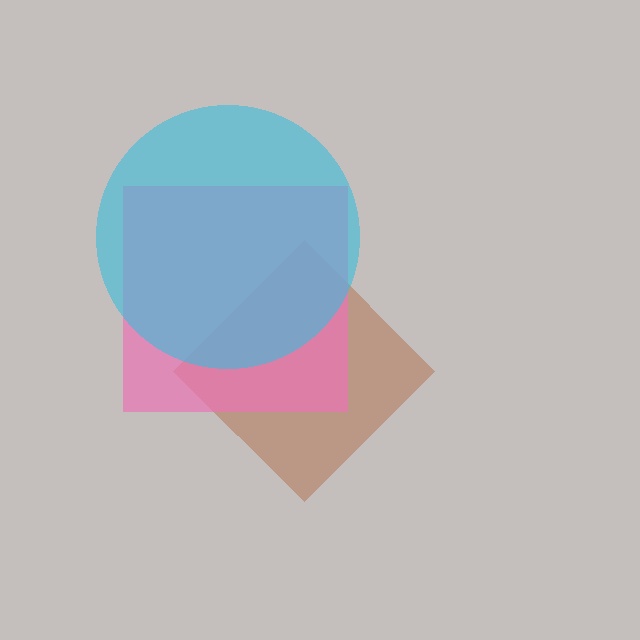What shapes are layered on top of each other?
The layered shapes are: a brown diamond, a pink square, a cyan circle.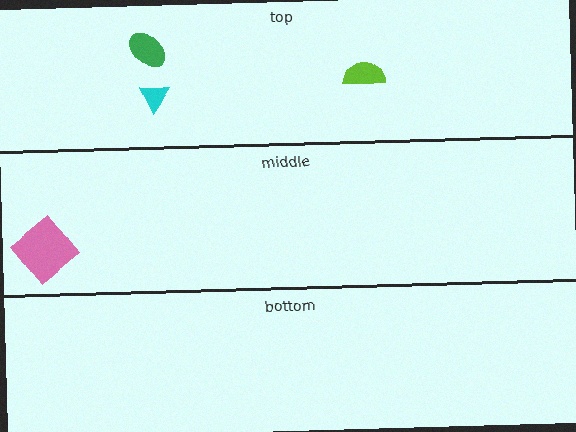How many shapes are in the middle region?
1.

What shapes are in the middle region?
The pink diamond.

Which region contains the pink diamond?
The middle region.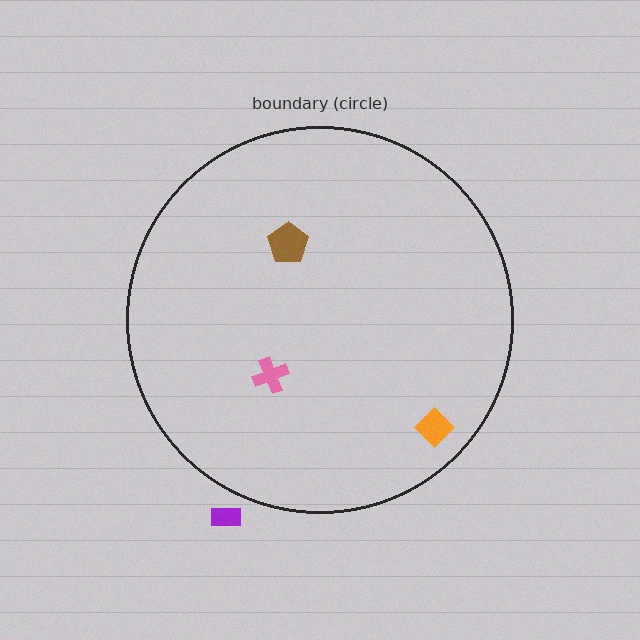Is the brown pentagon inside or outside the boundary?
Inside.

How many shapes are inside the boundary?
3 inside, 1 outside.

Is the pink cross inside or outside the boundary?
Inside.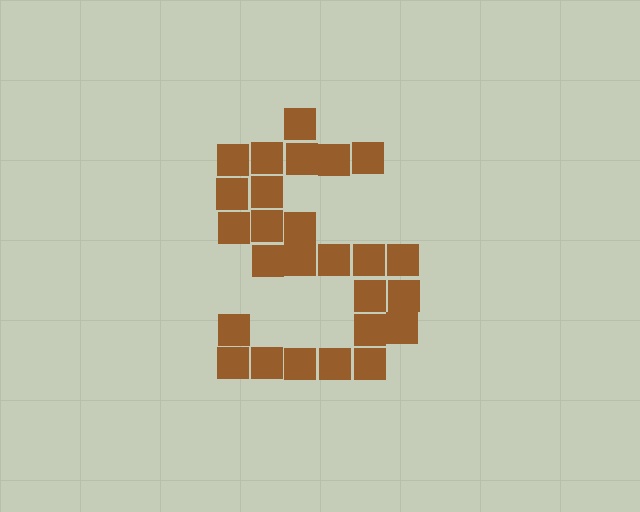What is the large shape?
The large shape is the letter S.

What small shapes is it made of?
It is made of small squares.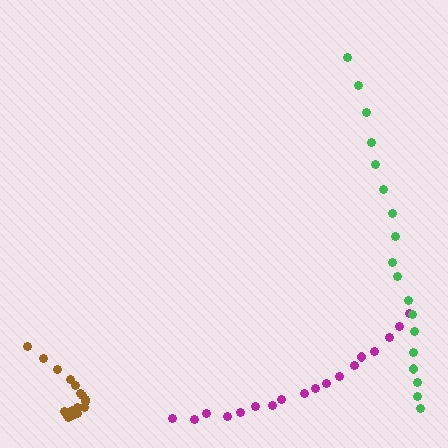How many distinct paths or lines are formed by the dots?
There are 3 distinct paths.